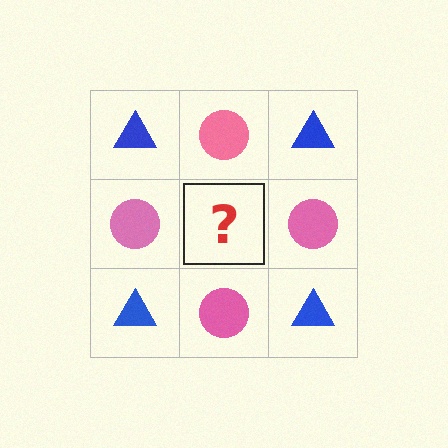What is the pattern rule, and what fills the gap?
The rule is that it alternates blue triangle and pink circle in a checkerboard pattern. The gap should be filled with a blue triangle.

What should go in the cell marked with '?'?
The missing cell should contain a blue triangle.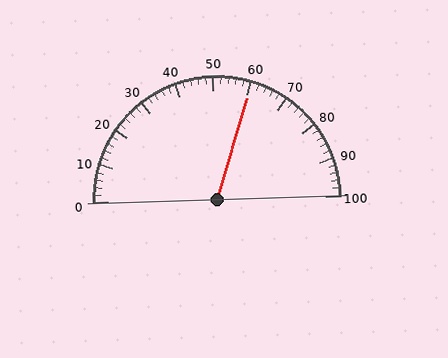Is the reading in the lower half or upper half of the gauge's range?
The reading is in the upper half of the range (0 to 100).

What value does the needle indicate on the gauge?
The needle indicates approximately 60.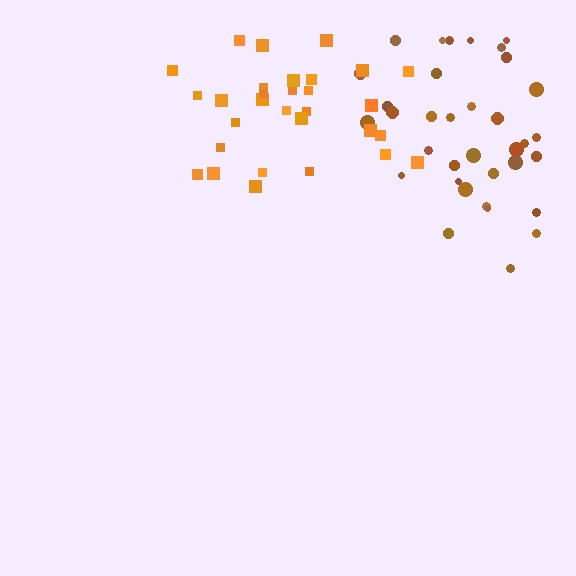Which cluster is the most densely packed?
Orange.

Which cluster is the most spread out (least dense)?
Brown.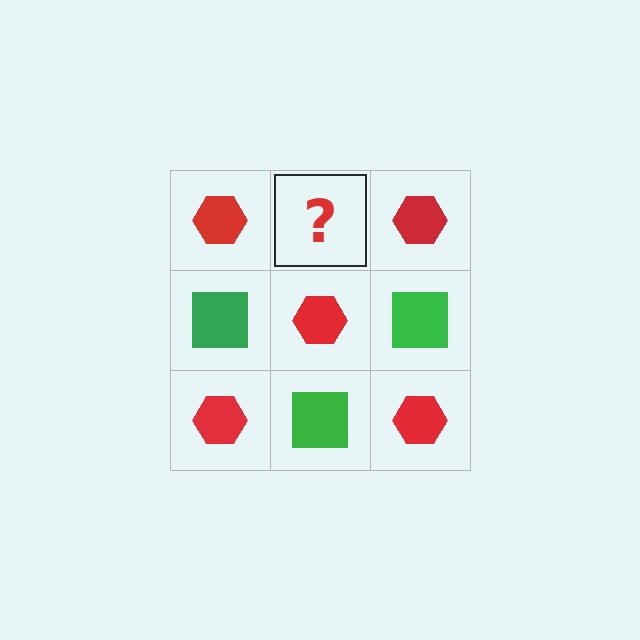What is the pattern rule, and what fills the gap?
The rule is that it alternates red hexagon and green square in a checkerboard pattern. The gap should be filled with a green square.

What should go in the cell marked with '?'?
The missing cell should contain a green square.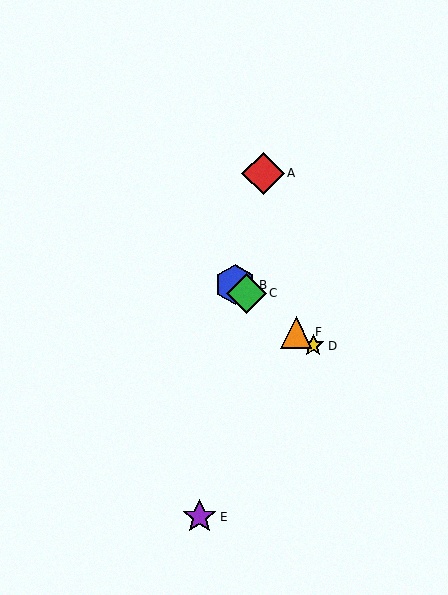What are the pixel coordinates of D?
Object D is at (313, 346).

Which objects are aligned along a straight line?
Objects B, C, D, F are aligned along a straight line.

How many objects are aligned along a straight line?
4 objects (B, C, D, F) are aligned along a straight line.